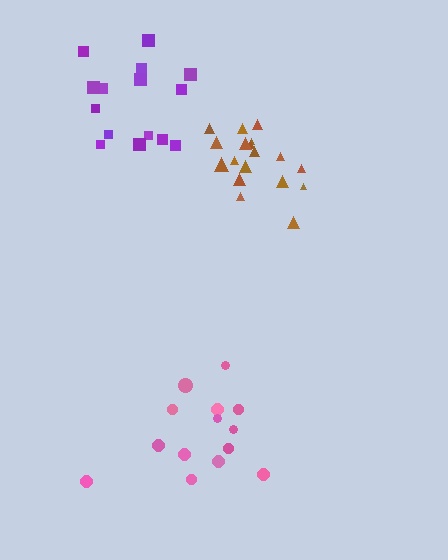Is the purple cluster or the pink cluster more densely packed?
Purple.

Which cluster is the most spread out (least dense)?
Pink.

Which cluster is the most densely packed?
Brown.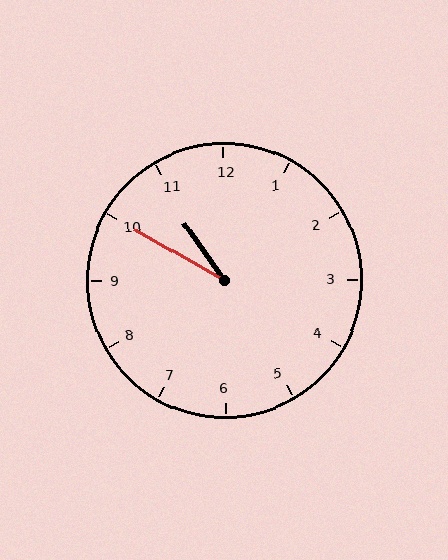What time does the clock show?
10:50.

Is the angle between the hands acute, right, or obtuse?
It is acute.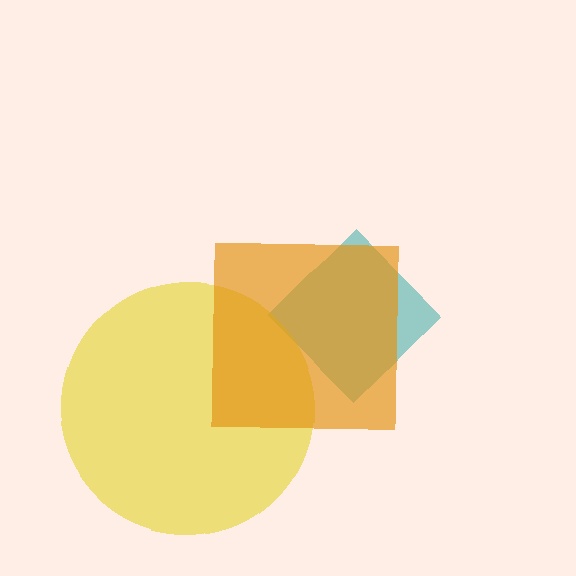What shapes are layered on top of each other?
The layered shapes are: a teal diamond, a yellow circle, an orange square.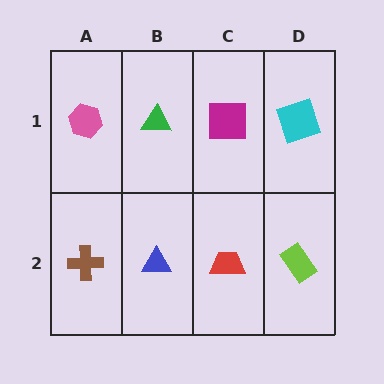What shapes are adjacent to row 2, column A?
A pink hexagon (row 1, column A), a blue triangle (row 2, column B).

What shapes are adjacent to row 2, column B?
A green triangle (row 1, column B), a brown cross (row 2, column A), a red trapezoid (row 2, column C).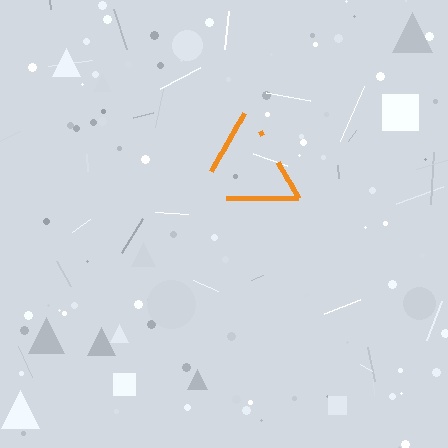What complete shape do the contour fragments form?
The contour fragments form a triangle.